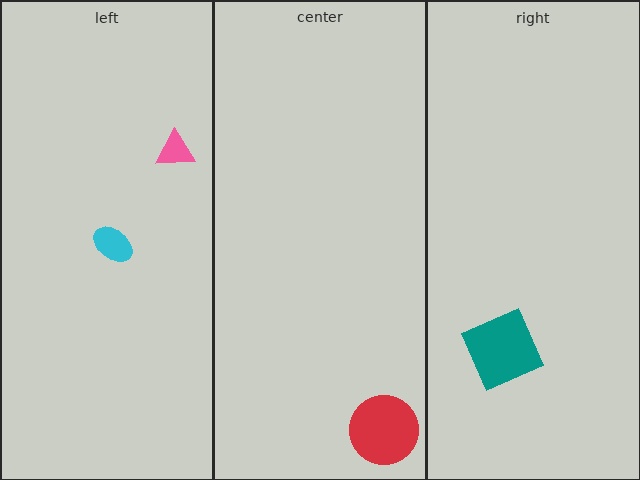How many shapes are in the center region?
1.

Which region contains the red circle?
The center region.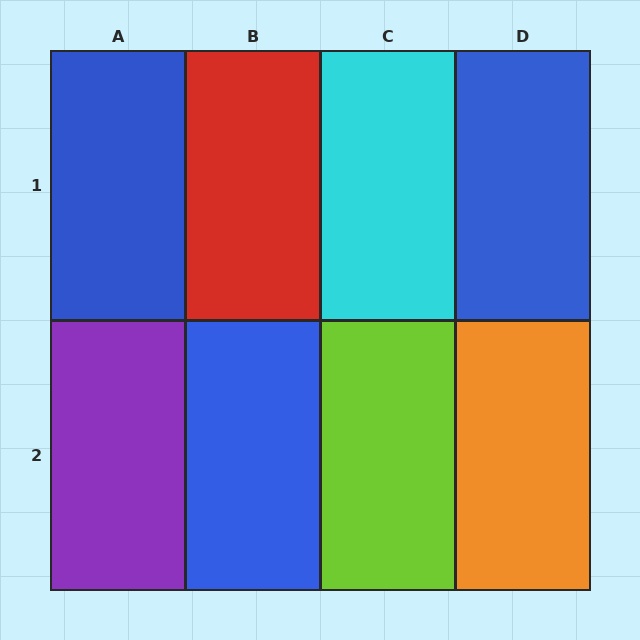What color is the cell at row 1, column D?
Blue.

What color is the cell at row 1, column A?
Blue.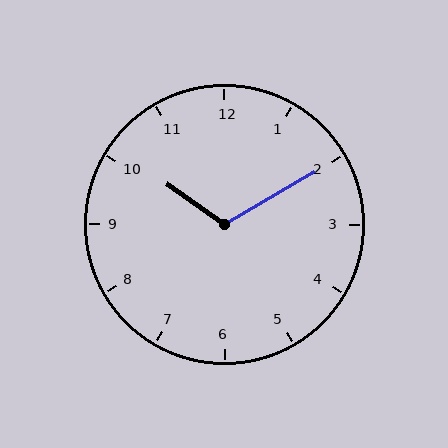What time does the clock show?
10:10.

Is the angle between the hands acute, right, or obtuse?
It is obtuse.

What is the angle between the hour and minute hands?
Approximately 115 degrees.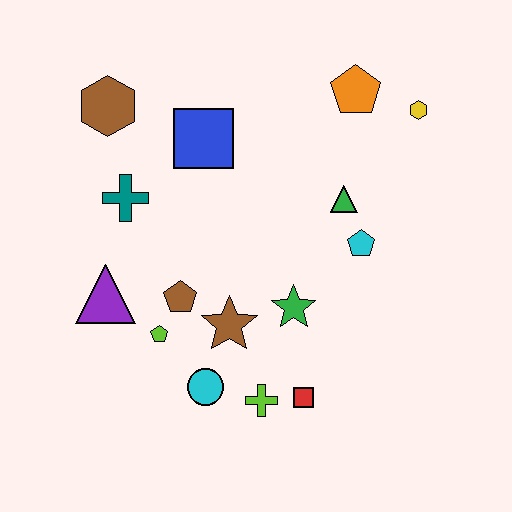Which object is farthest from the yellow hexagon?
The purple triangle is farthest from the yellow hexagon.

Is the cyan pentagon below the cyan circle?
No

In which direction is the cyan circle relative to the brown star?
The cyan circle is below the brown star.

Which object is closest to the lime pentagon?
The brown pentagon is closest to the lime pentagon.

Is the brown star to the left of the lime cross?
Yes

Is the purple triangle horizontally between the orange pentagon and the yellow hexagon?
No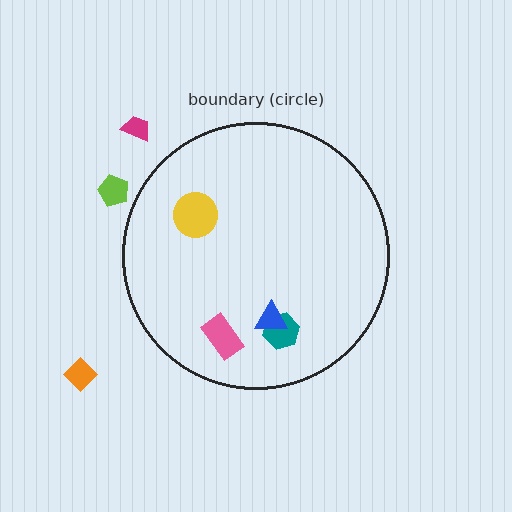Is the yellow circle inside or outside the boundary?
Inside.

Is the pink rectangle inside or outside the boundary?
Inside.